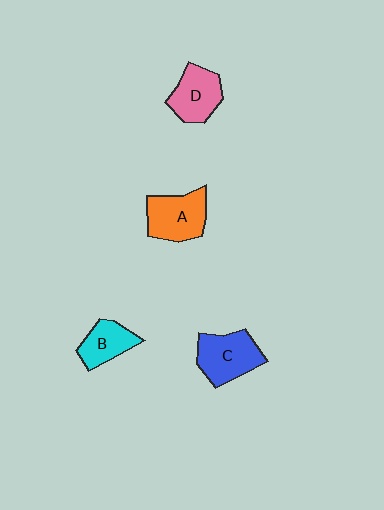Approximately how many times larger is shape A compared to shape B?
Approximately 1.4 times.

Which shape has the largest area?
Shape C (blue).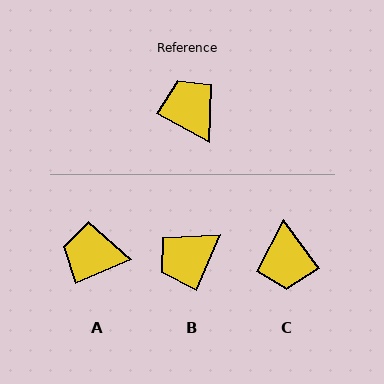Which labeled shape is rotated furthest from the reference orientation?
C, about 155 degrees away.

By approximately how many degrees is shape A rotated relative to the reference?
Approximately 51 degrees counter-clockwise.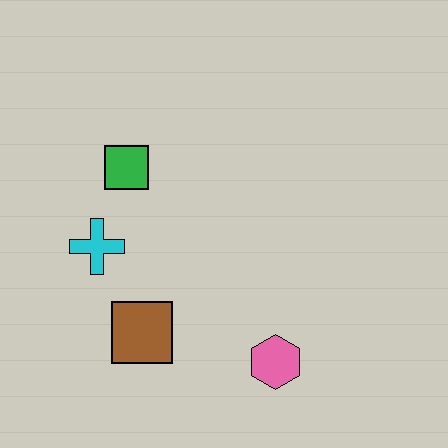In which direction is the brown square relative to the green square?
The brown square is below the green square.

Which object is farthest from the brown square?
The green square is farthest from the brown square.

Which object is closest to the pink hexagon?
The brown square is closest to the pink hexagon.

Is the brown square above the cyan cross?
No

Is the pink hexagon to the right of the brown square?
Yes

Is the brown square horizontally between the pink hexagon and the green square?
Yes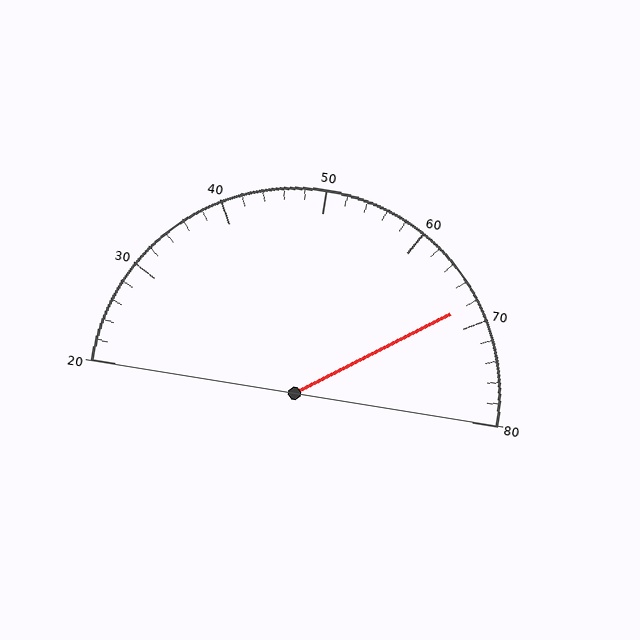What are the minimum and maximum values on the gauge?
The gauge ranges from 20 to 80.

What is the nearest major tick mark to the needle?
The nearest major tick mark is 70.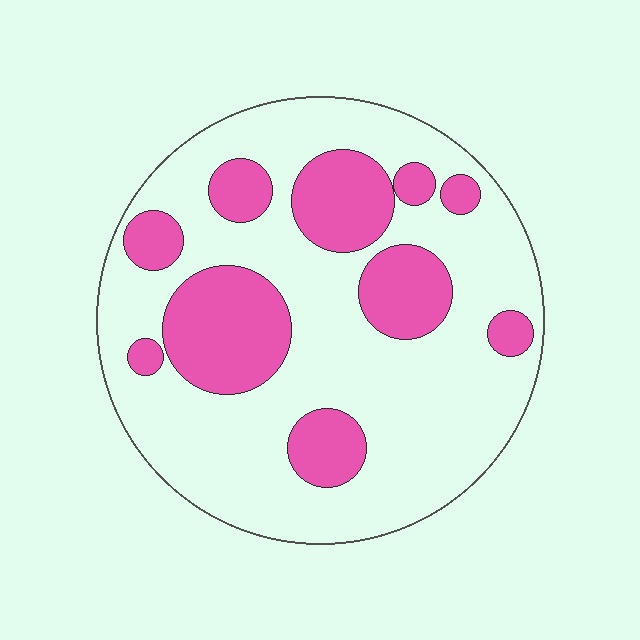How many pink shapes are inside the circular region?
10.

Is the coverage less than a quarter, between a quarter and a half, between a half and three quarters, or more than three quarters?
Between a quarter and a half.